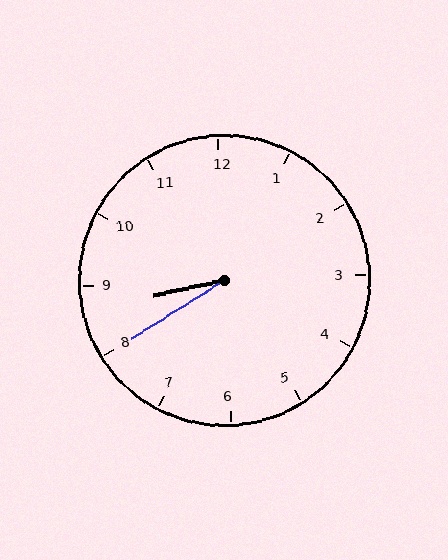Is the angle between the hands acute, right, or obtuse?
It is acute.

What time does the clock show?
8:40.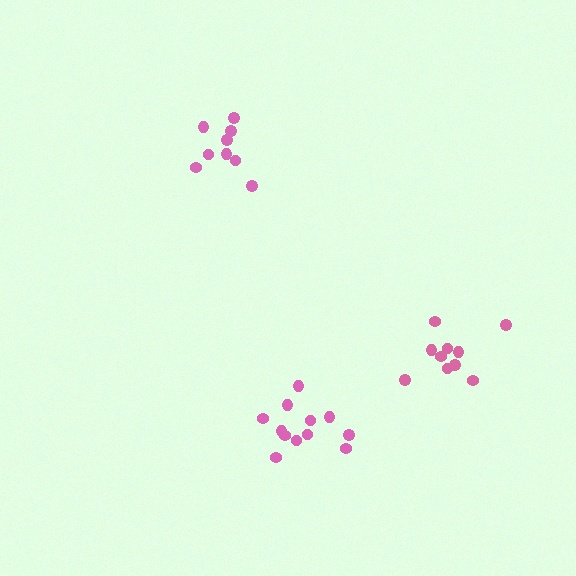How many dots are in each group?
Group 1: 10 dots, Group 2: 9 dots, Group 3: 12 dots (31 total).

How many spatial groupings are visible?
There are 3 spatial groupings.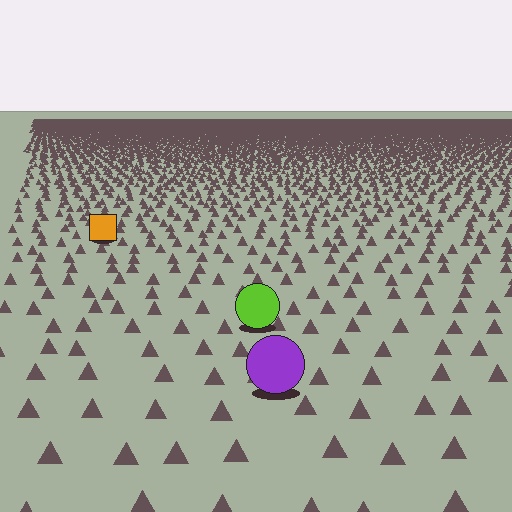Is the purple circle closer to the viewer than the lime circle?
Yes. The purple circle is closer — you can tell from the texture gradient: the ground texture is coarser near it.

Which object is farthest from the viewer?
The orange square is farthest from the viewer. It appears smaller and the ground texture around it is denser.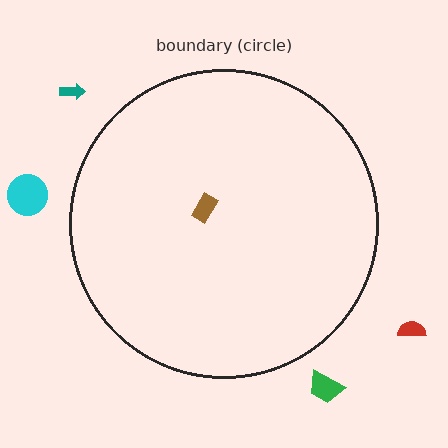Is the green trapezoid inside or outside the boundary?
Outside.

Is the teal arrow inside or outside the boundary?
Outside.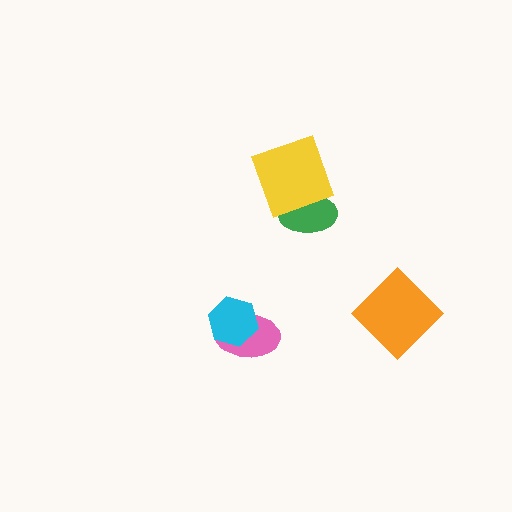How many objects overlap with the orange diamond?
0 objects overlap with the orange diamond.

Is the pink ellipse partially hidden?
Yes, it is partially covered by another shape.